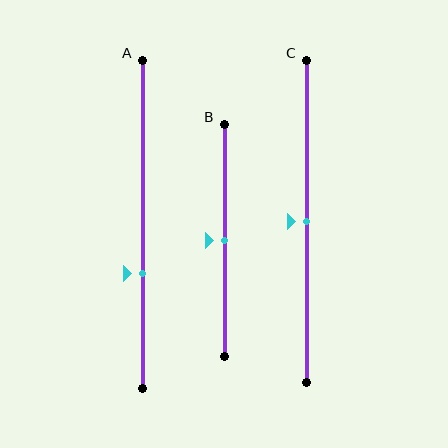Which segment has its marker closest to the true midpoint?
Segment B has its marker closest to the true midpoint.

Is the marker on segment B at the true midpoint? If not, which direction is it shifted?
Yes, the marker on segment B is at the true midpoint.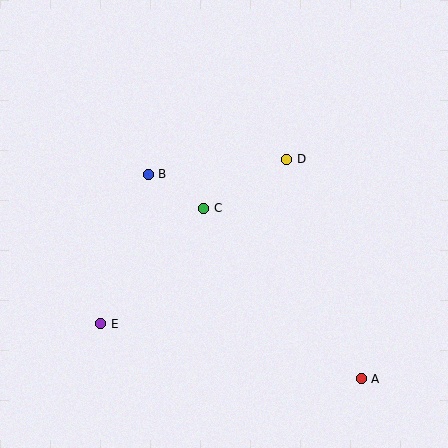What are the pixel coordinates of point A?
Point A is at (361, 379).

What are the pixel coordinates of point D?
Point D is at (287, 159).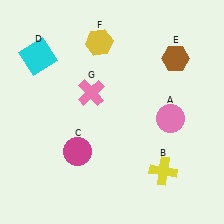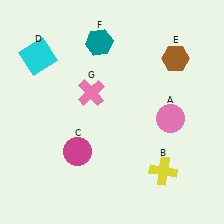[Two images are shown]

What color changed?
The hexagon (F) changed from yellow in Image 1 to teal in Image 2.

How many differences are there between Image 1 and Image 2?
There is 1 difference between the two images.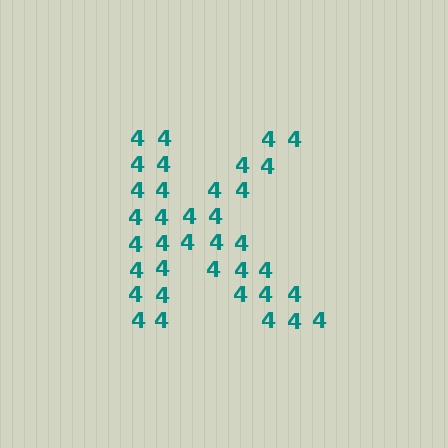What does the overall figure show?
The overall figure shows the letter K.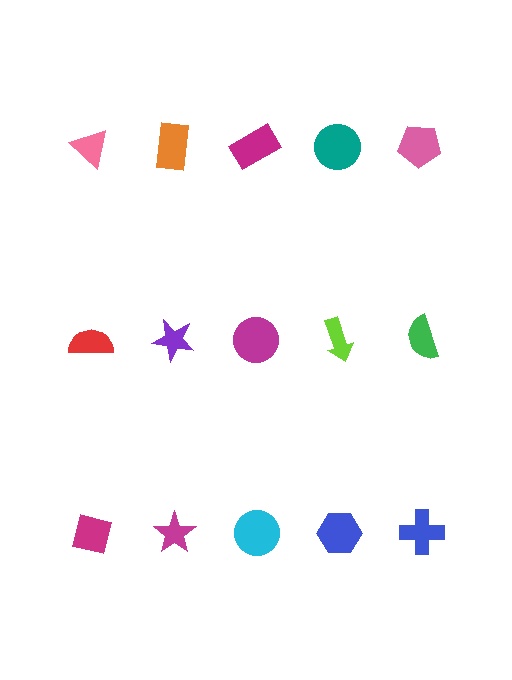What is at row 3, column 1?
A magenta square.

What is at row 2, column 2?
A purple star.